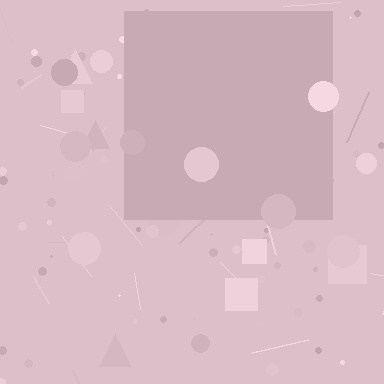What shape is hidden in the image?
A square is hidden in the image.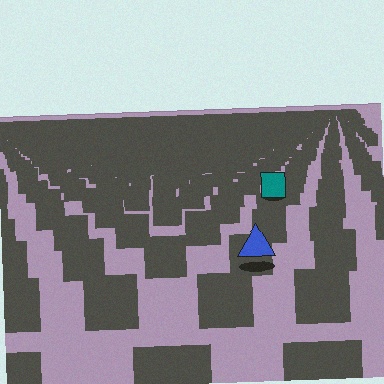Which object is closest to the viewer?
The blue triangle is closest. The texture marks near it are larger and more spread out.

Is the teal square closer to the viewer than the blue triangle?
No. The blue triangle is closer — you can tell from the texture gradient: the ground texture is coarser near it.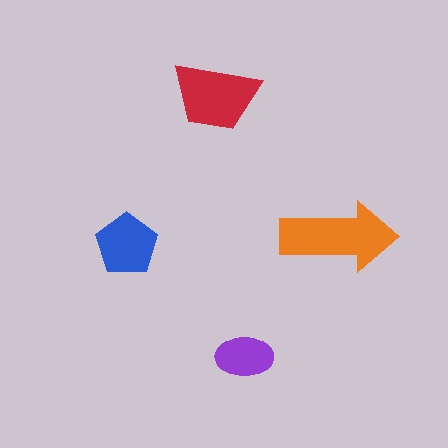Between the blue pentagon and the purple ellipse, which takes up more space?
The blue pentagon.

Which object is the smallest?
The purple ellipse.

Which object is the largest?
The orange arrow.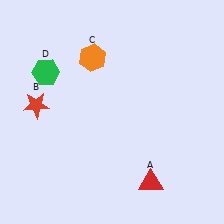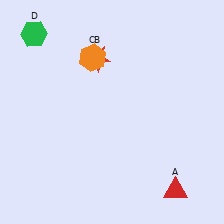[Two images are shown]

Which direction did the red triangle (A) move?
The red triangle (A) moved right.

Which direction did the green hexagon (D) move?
The green hexagon (D) moved up.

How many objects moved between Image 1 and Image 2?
3 objects moved between the two images.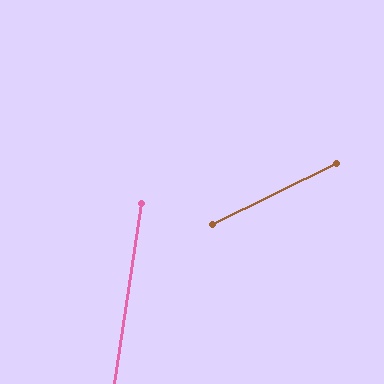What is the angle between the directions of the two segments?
Approximately 56 degrees.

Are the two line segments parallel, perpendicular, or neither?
Neither parallel nor perpendicular — they differ by about 56°.